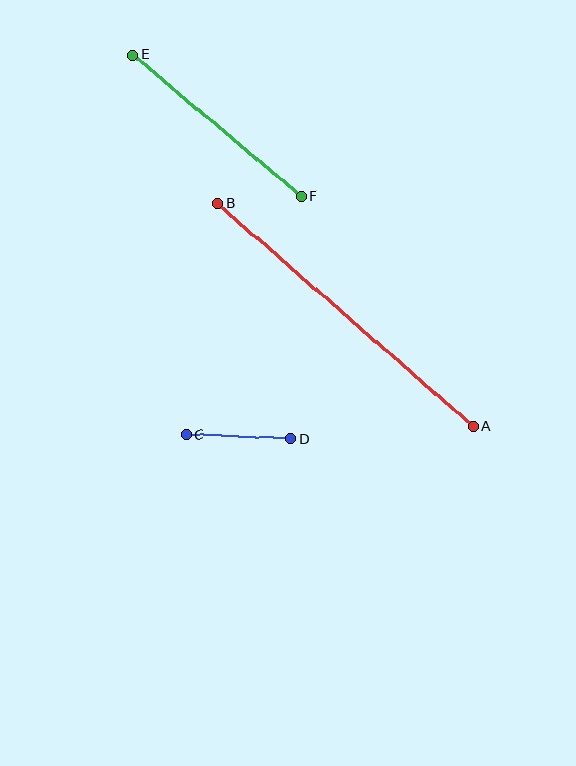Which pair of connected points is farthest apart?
Points A and B are farthest apart.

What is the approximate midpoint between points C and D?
The midpoint is at approximately (238, 437) pixels.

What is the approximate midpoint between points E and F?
The midpoint is at approximately (217, 126) pixels.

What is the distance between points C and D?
The distance is approximately 105 pixels.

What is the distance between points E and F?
The distance is approximately 220 pixels.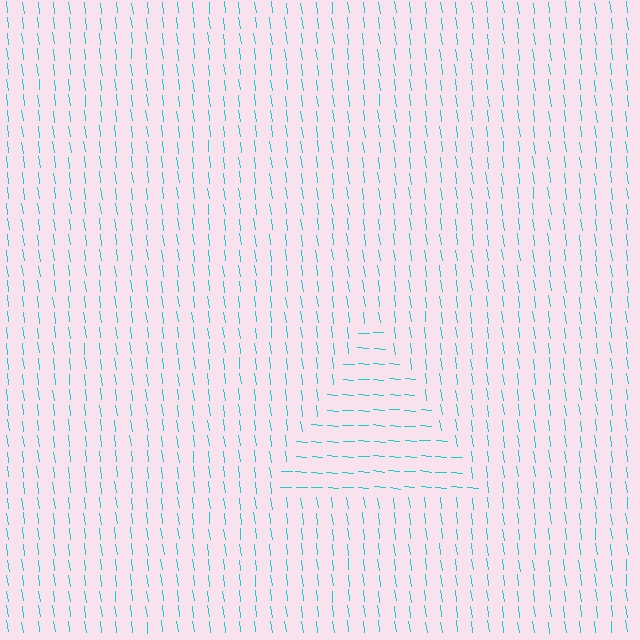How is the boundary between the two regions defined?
The boundary is defined purely by a change in line orientation (approximately 79 degrees difference). All lines are the same color and thickness.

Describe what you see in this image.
The image is filled with small cyan line segments. A triangle region in the image has lines oriented differently from the surrounding lines, creating a visible texture boundary.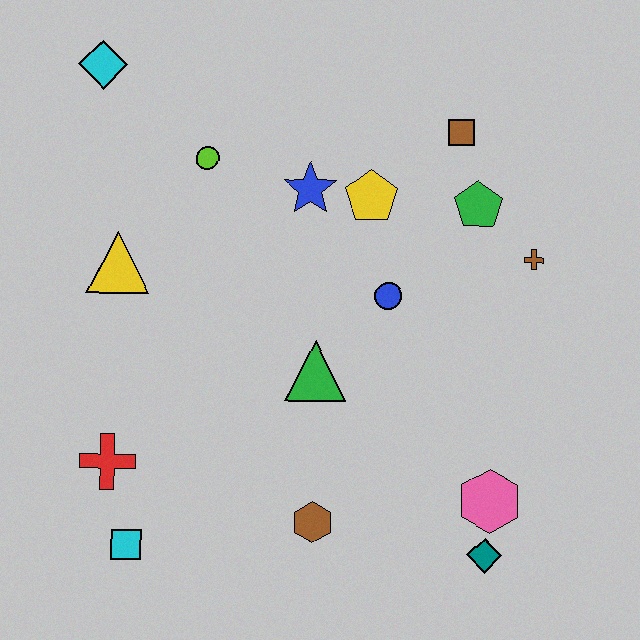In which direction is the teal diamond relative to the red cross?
The teal diamond is to the right of the red cross.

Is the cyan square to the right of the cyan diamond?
Yes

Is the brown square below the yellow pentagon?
No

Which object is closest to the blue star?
The yellow pentagon is closest to the blue star.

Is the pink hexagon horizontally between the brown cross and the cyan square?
Yes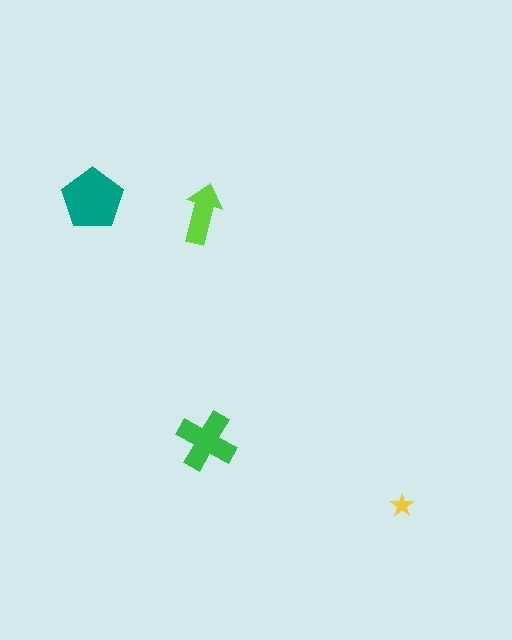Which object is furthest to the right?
The yellow star is rightmost.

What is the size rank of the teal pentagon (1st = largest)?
1st.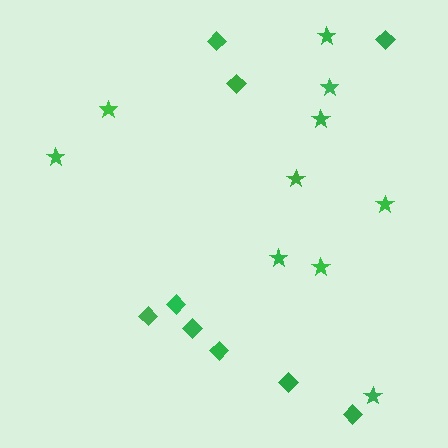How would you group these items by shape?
There are 2 groups: one group of stars (10) and one group of diamonds (9).